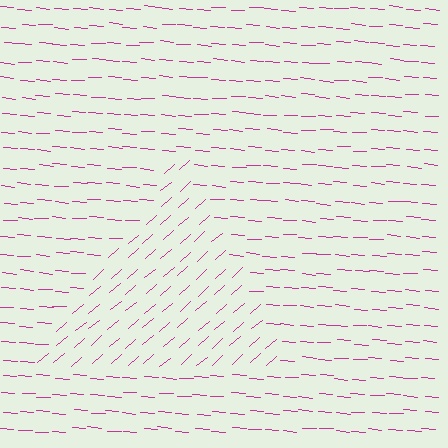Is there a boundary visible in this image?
Yes, there is a texture boundary formed by a change in line orientation.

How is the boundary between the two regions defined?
The boundary is defined purely by a change in line orientation (approximately 45 degrees difference). All lines are the same color and thickness.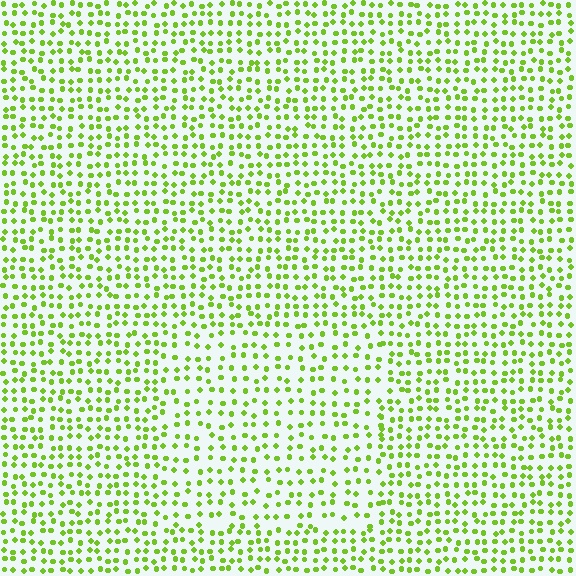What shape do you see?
I see a rectangle.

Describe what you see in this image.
The image contains small lime elements arranged at two different densities. A rectangle-shaped region is visible where the elements are less densely packed than the surrounding area.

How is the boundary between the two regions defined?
The boundary is defined by a change in element density (approximately 1.5x ratio). All elements are the same color, size, and shape.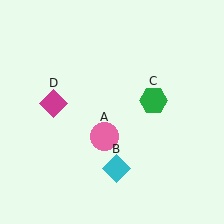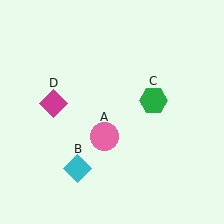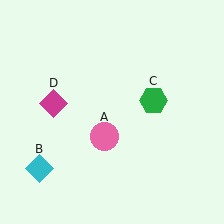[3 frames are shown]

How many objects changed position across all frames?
1 object changed position: cyan diamond (object B).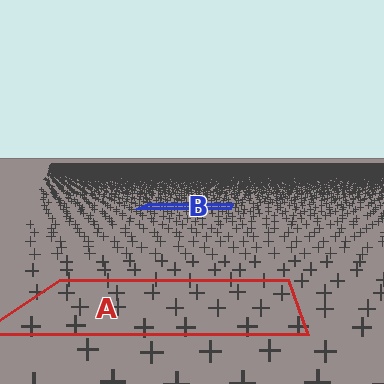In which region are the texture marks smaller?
The texture marks are smaller in region B, because it is farther away.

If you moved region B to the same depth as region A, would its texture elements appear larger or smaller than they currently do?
They would appear larger. At a closer depth, the same texture elements are projected at a bigger on-screen size.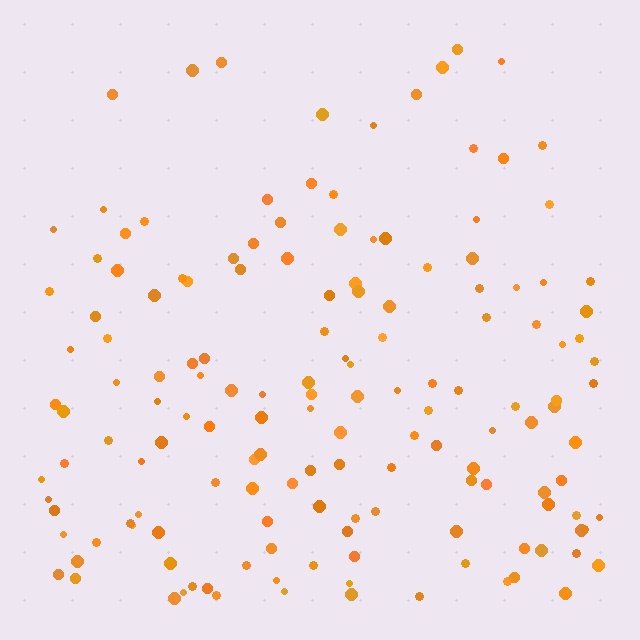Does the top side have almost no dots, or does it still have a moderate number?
Still a moderate number, just noticeably fewer than the bottom.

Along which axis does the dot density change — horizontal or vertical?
Vertical.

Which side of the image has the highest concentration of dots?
The bottom.